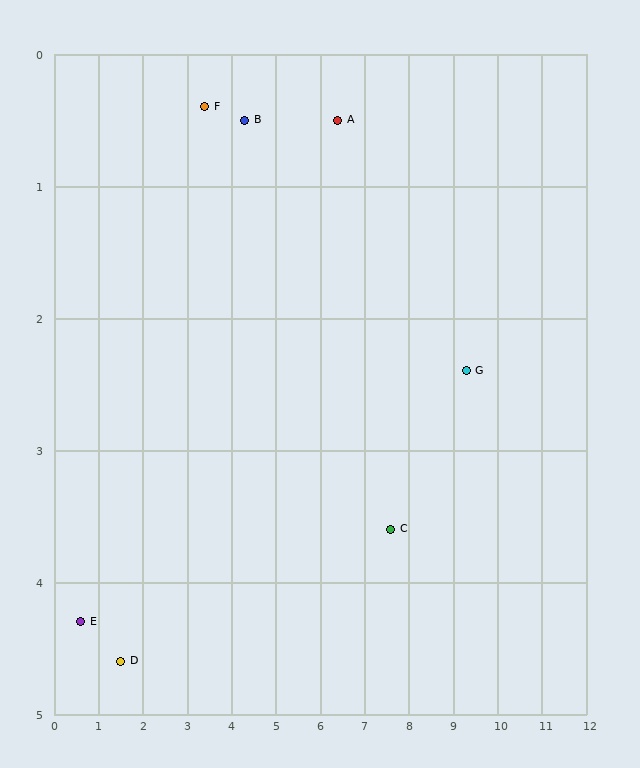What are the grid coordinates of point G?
Point G is at approximately (9.3, 2.4).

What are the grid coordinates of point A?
Point A is at approximately (6.4, 0.5).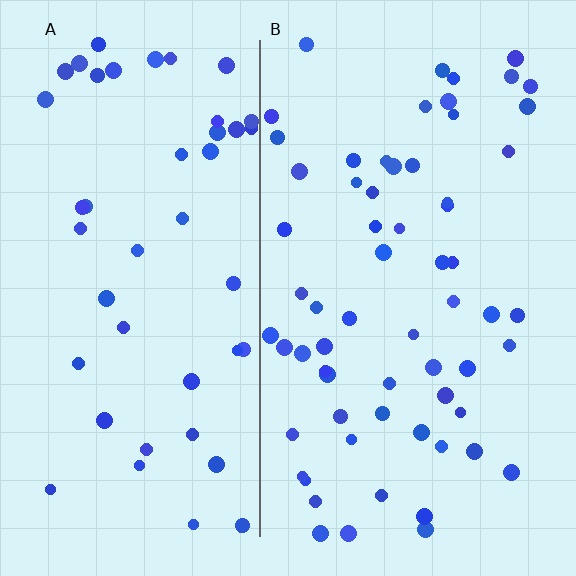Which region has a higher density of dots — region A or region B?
B (the right).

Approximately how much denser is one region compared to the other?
Approximately 1.3× — region B over region A.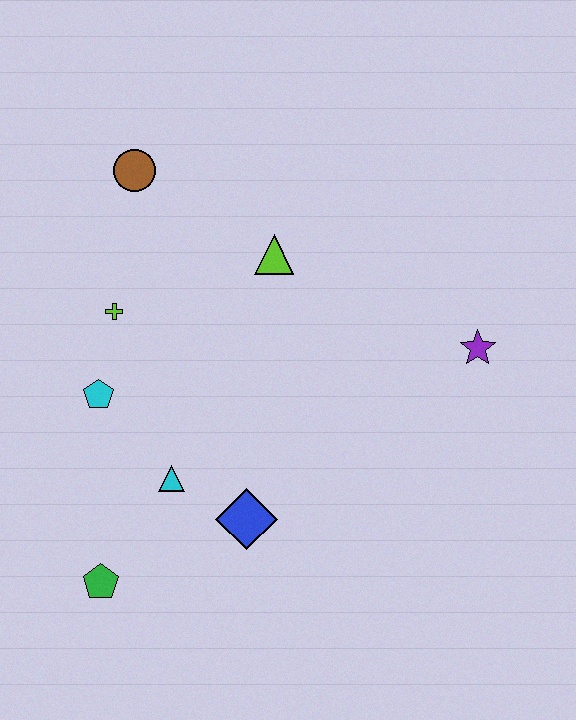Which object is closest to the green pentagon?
The cyan triangle is closest to the green pentagon.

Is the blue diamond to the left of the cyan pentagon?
No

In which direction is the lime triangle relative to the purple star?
The lime triangle is to the left of the purple star.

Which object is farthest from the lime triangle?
The green pentagon is farthest from the lime triangle.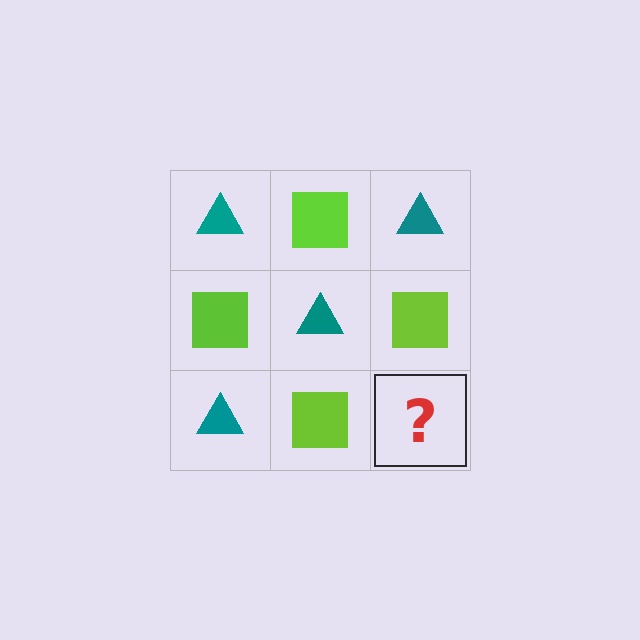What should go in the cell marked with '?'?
The missing cell should contain a teal triangle.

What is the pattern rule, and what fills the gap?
The rule is that it alternates teal triangle and lime square in a checkerboard pattern. The gap should be filled with a teal triangle.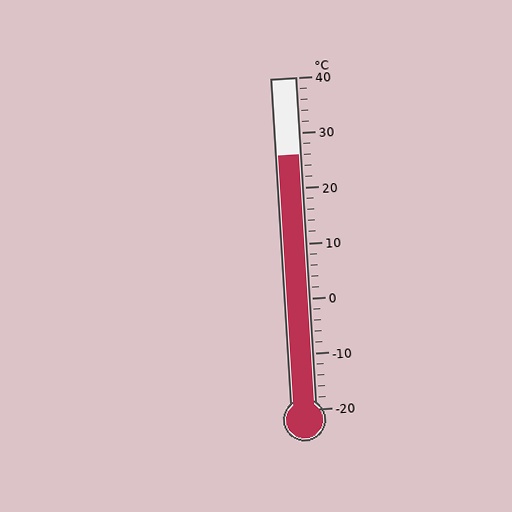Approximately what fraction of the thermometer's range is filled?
The thermometer is filled to approximately 75% of its range.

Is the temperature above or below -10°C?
The temperature is above -10°C.